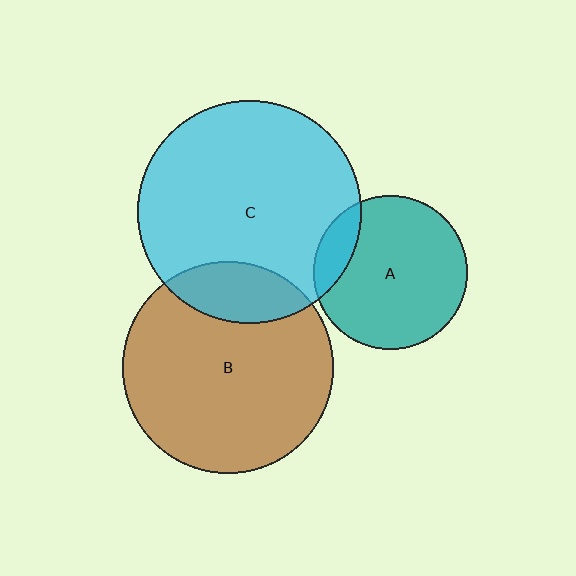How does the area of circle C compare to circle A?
Approximately 2.1 times.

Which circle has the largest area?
Circle C (cyan).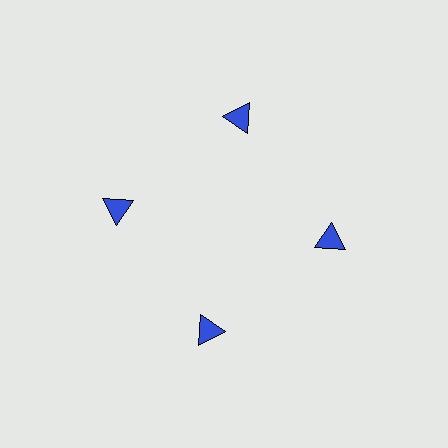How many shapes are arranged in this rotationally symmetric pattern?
There are 4 shapes, arranged in 4 groups of 1.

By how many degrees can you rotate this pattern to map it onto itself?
The pattern maps onto itself every 90 degrees of rotation.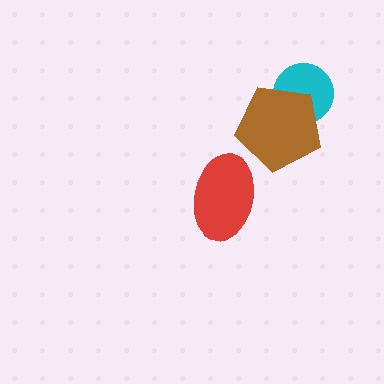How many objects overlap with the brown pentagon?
1 object overlaps with the brown pentagon.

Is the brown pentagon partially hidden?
No, no other shape covers it.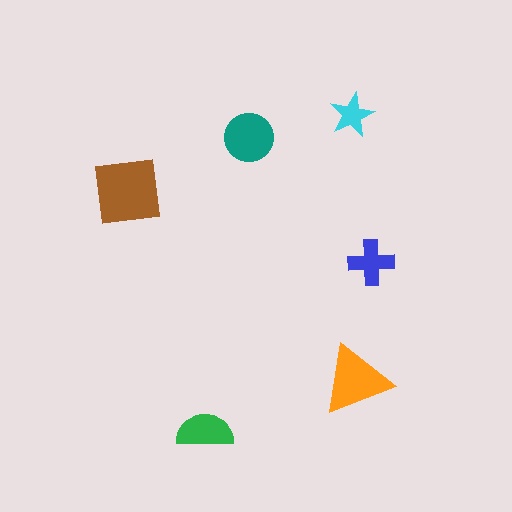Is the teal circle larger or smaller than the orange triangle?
Smaller.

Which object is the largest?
The brown square.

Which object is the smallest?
The cyan star.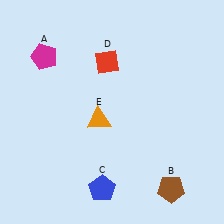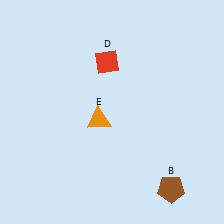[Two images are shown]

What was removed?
The blue pentagon (C), the magenta pentagon (A) were removed in Image 2.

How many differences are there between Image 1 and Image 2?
There are 2 differences between the two images.